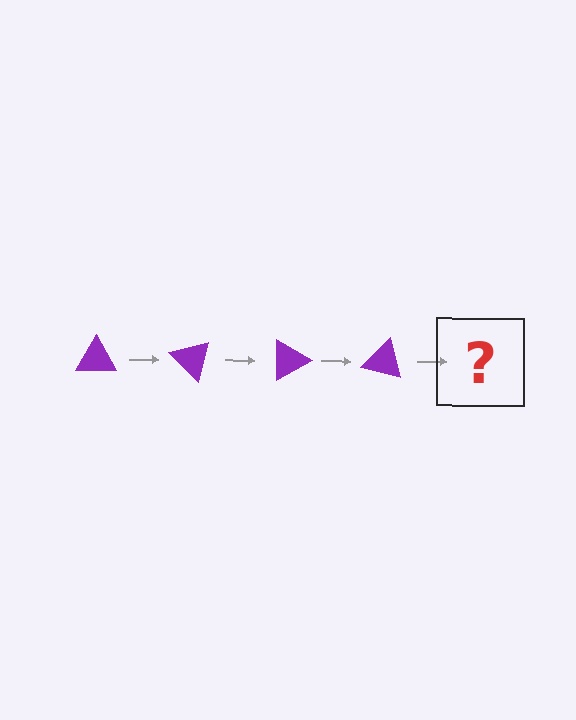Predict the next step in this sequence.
The next step is a purple triangle rotated 180 degrees.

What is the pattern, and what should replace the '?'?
The pattern is that the triangle rotates 45 degrees each step. The '?' should be a purple triangle rotated 180 degrees.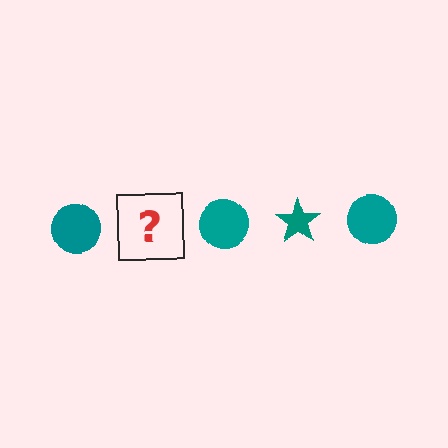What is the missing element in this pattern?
The missing element is a teal star.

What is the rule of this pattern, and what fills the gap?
The rule is that the pattern cycles through circle, star shapes in teal. The gap should be filled with a teal star.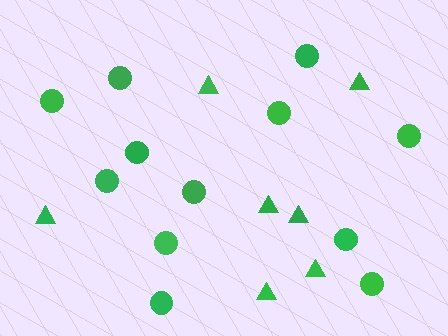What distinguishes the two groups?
There are 2 groups: one group of triangles (7) and one group of circles (12).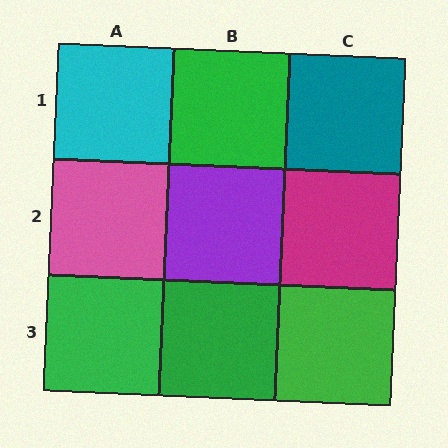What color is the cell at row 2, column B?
Purple.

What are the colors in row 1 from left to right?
Cyan, green, teal.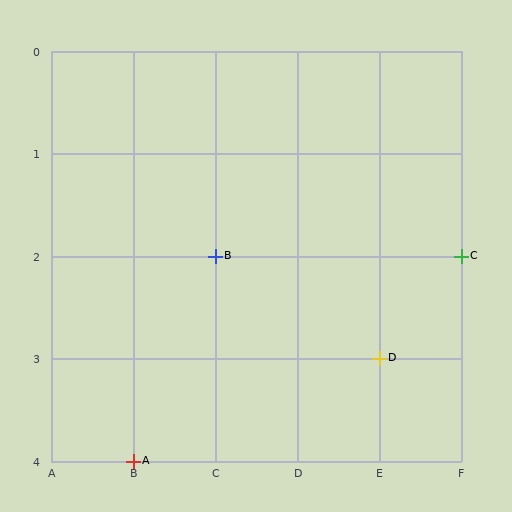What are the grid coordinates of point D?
Point D is at grid coordinates (E, 3).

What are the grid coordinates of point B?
Point B is at grid coordinates (C, 2).